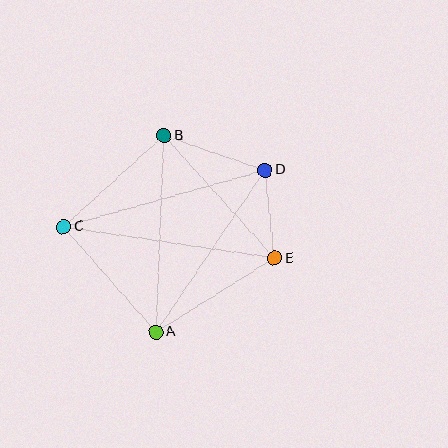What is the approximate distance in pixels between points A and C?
The distance between A and C is approximately 140 pixels.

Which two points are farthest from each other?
Points C and E are farthest from each other.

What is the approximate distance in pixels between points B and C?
The distance between B and C is approximately 135 pixels.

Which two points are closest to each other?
Points D and E are closest to each other.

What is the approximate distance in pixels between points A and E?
The distance between A and E is approximately 140 pixels.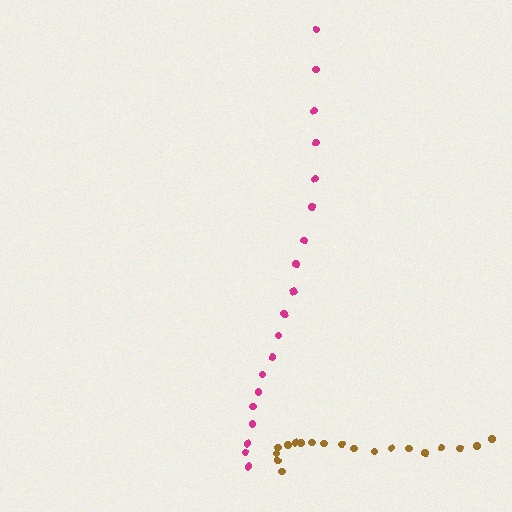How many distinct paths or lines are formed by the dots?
There are 2 distinct paths.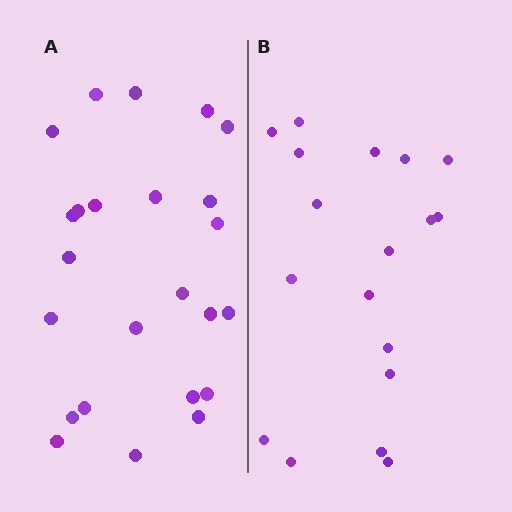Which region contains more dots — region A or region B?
Region A (the left region) has more dots.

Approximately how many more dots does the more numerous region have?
Region A has about 6 more dots than region B.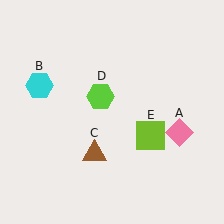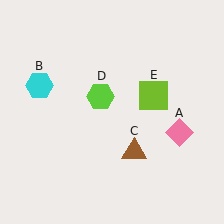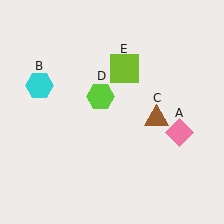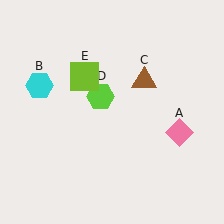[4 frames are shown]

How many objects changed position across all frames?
2 objects changed position: brown triangle (object C), lime square (object E).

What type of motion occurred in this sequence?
The brown triangle (object C), lime square (object E) rotated counterclockwise around the center of the scene.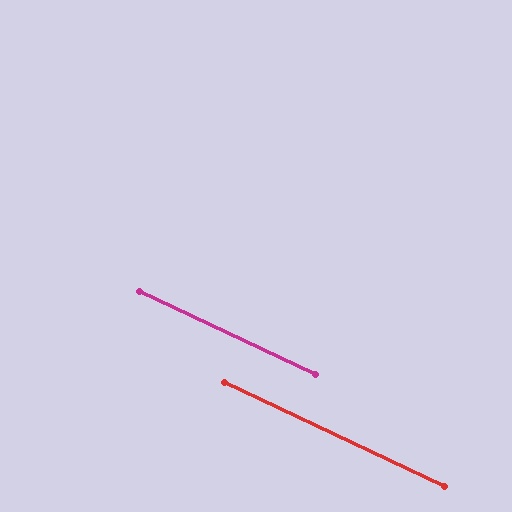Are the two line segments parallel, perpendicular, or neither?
Parallel — their directions differ by only 0.1°.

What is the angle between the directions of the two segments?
Approximately 0 degrees.